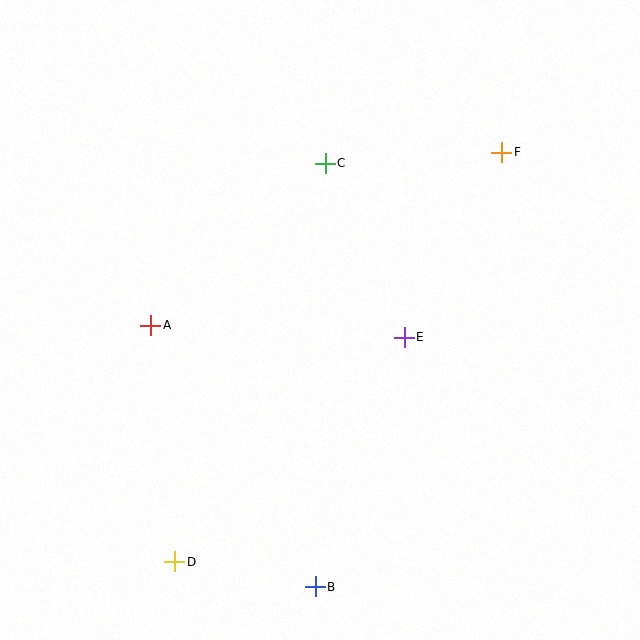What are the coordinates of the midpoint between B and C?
The midpoint between B and C is at (320, 375).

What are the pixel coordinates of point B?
Point B is at (315, 587).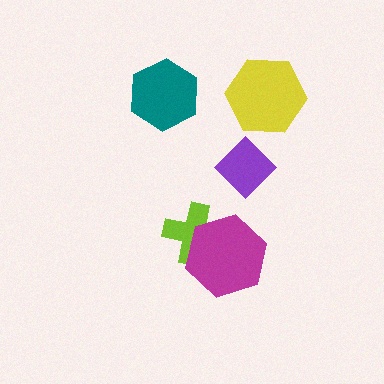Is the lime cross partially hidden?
Yes, it is partially covered by another shape.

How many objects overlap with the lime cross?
1 object overlaps with the lime cross.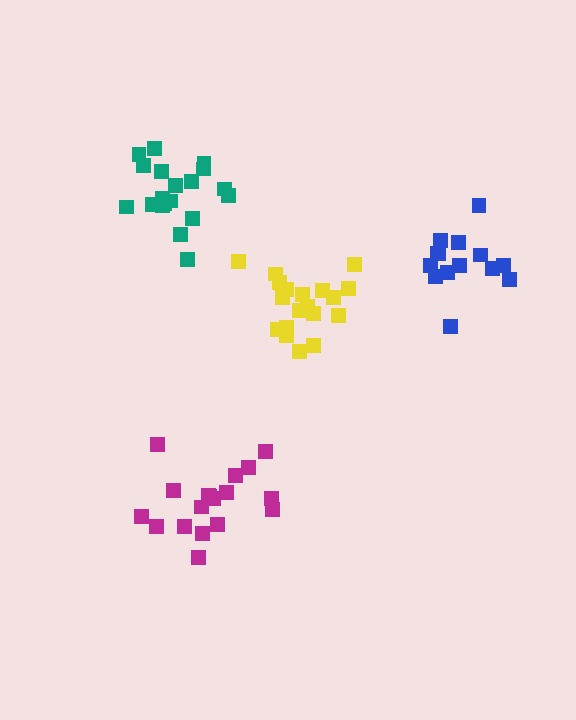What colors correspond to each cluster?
The clusters are colored: blue, magenta, teal, yellow.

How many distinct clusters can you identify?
There are 4 distinct clusters.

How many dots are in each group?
Group 1: 14 dots, Group 2: 18 dots, Group 3: 19 dots, Group 4: 19 dots (70 total).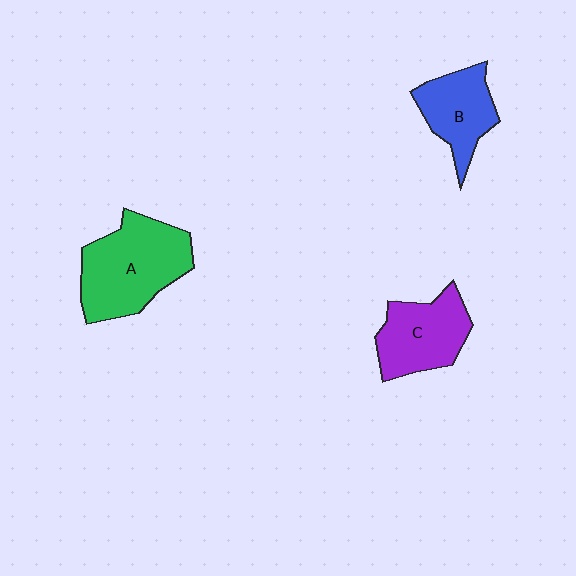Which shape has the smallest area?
Shape B (blue).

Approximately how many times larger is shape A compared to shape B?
Approximately 1.6 times.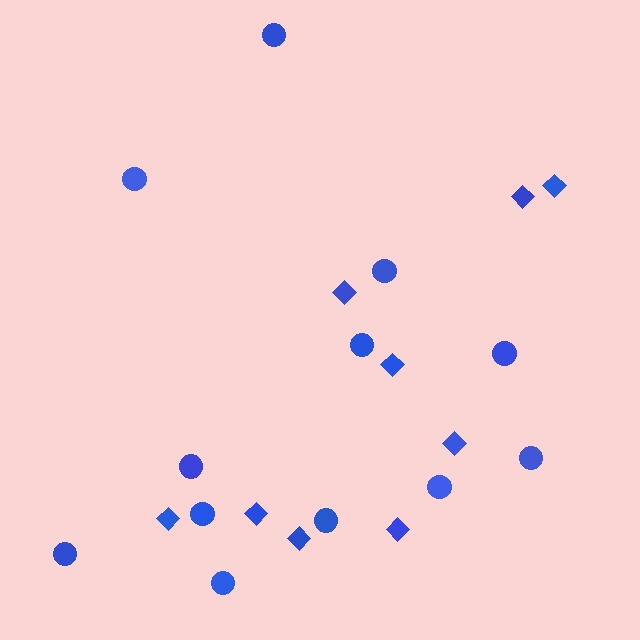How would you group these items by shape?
There are 2 groups: one group of circles (12) and one group of diamonds (9).